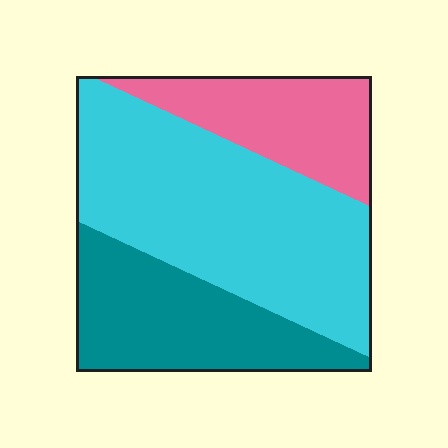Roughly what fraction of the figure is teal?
Teal covers about 30% of the figure.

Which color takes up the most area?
Cyan, at roughly 50%.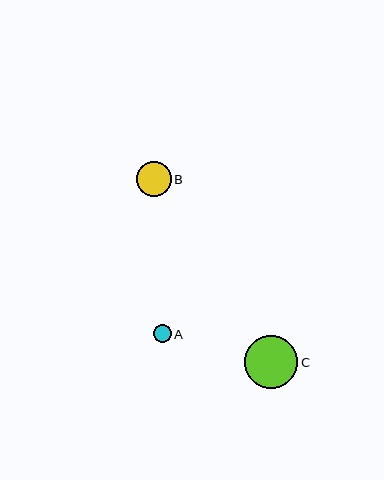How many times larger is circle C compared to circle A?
Circle C is approximately 2.9 times the size of circle A.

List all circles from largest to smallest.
From largest to smallest: C, B, A.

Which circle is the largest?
Circle C is the largest with a size of approximately 53 pixels.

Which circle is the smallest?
Circle A is the smallest with a size of approximately 18 pixels.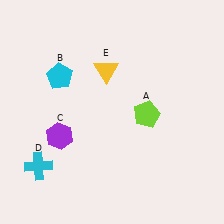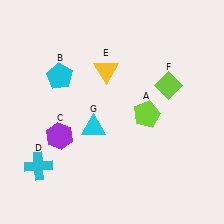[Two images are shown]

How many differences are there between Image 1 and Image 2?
There are 2 differences between the two images.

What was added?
A lime diamond (F), a cyan triangle (G) were added in Image 2.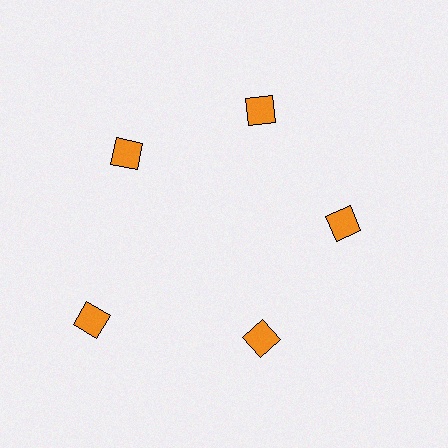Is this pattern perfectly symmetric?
No. The 5 orange squares are arranged in a ring, but one element near the 8 o'clock position is pushed outward from the center, breaking the 5-fold rotational symmetry.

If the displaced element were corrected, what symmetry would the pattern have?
It would have 5-fold rotational symmetry — the pattern would map onto itself every 72 degrees.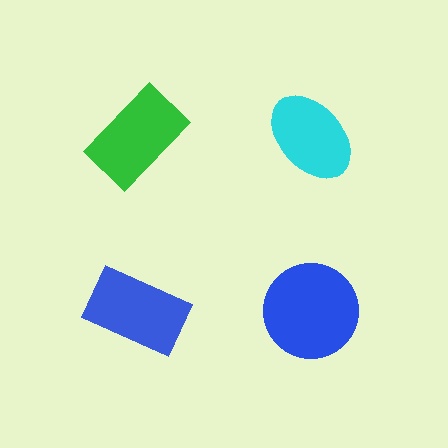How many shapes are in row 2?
2 shapes.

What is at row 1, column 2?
A cyan ellipse.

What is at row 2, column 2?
A blue circle.